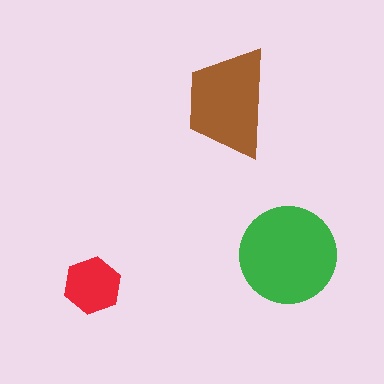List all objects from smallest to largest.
The red hexagon, the brown trapezoid, the green circle.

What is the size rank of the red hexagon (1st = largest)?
3rd.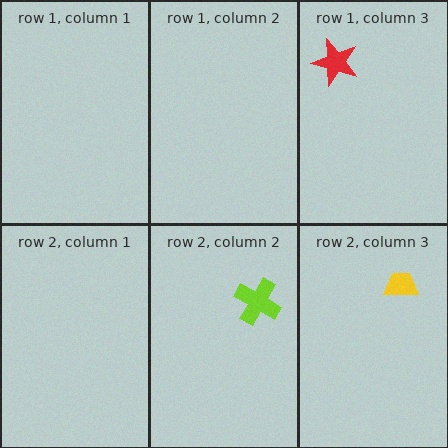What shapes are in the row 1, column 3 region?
The red star.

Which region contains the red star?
The row 1, column 3 region.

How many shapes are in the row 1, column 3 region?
1.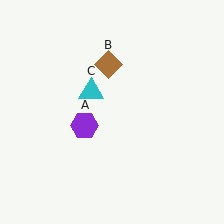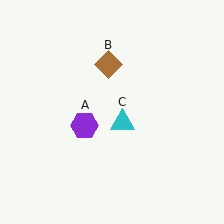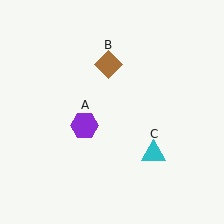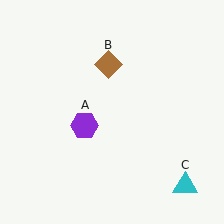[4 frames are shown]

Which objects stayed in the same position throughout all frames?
Purple hexagon (object A) and brown diamond (object B) remained stationary.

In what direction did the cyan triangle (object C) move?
The cyan triangle (object C) moved down and to the right.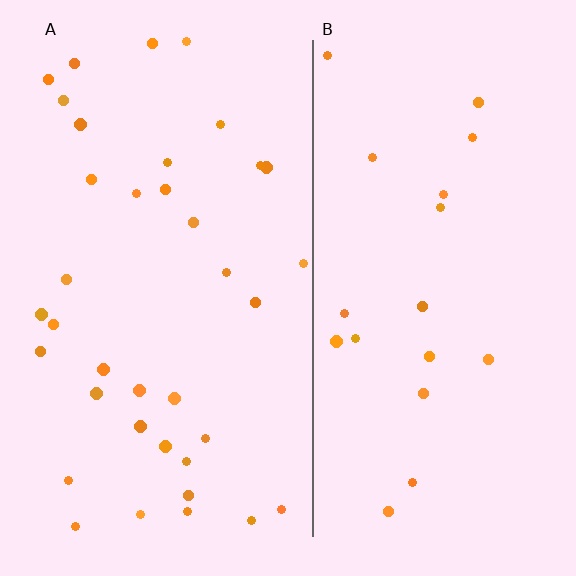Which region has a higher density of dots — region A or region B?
A (the left).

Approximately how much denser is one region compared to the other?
Approximately 2.0× — region A over region B.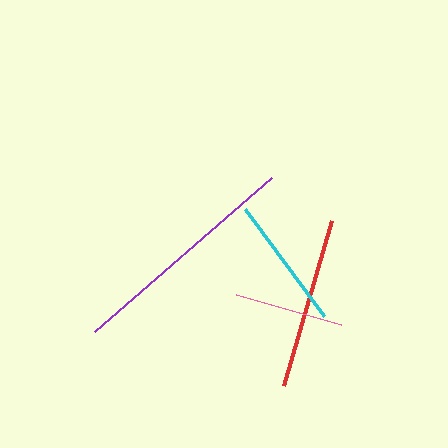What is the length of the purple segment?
The purple segment is approximately 235 pixels long.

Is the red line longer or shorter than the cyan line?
The red line is longer than the cyan line.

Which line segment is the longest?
The purple line is the longest at approximately 235 pixels.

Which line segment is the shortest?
The pink line is the shortest at approximately 110 pixels.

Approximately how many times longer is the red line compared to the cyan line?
The red line is approximately 1.3 times the length of the cyan line.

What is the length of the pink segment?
The pink segment is approximately 110 pixels long.